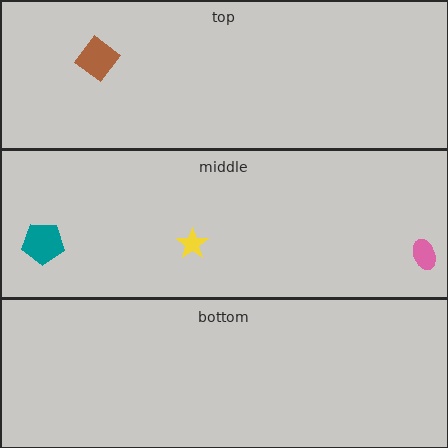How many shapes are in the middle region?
3.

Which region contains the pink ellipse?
The middle region.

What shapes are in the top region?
The brown diamond.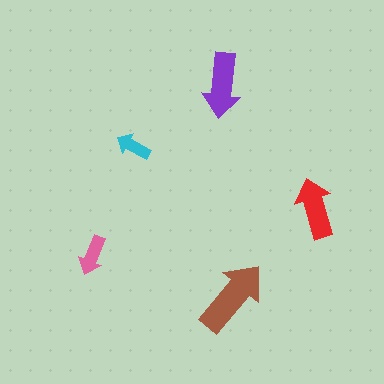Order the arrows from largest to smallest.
the brown one, the purple one, the red one, the pink one, the cyan one.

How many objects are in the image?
There are 5 objects in the image.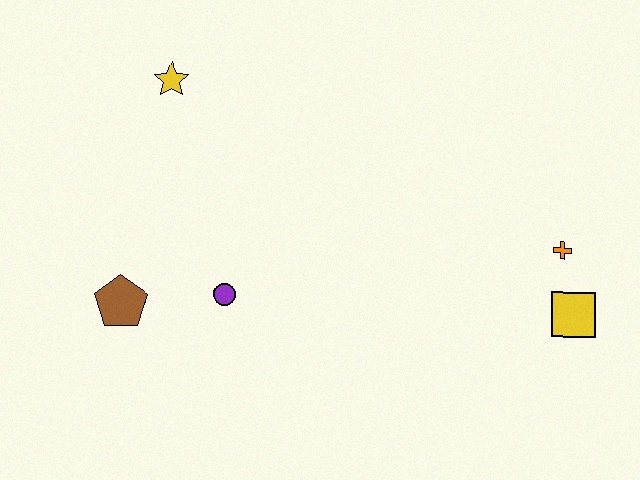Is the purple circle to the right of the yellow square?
No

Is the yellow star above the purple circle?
Yes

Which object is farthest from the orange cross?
The brown pentagon is farthest from the orange cross.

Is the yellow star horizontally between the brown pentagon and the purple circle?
Yes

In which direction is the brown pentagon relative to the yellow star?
The brown pentagon is below the yellow star.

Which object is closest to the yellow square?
The orange cross is closest to the yellow square.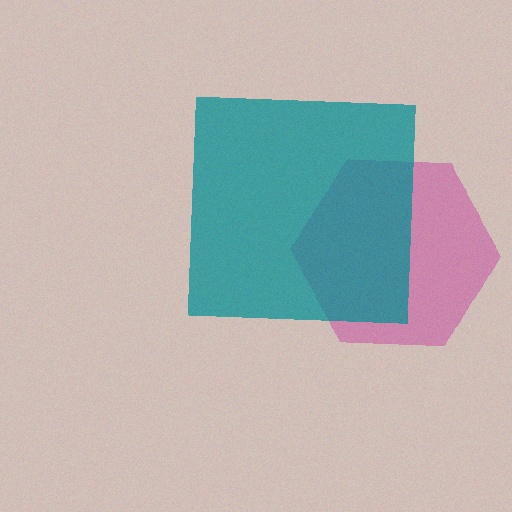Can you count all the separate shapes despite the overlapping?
Yes, there are 2 separate shapes.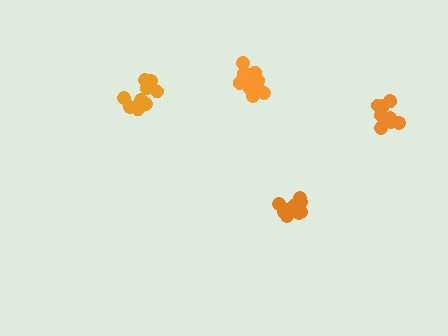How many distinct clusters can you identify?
There are 4 distinct clusters.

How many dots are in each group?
Group 1: 14 dots, Group 2: 10 dots, Group 3: 9 dots, Group 4: 10 dots (43 total).